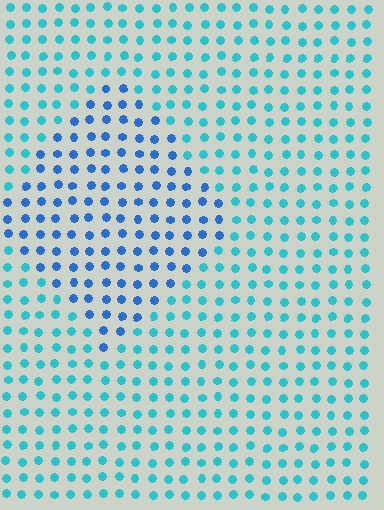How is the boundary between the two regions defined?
The boundary is defined purely by a slight shift in hue (about 33 degrees). Spacing, size, and orientation are identical on both sides.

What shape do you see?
I see a diamond.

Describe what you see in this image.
The image is filled with small cyan elements in a uniform arrangement. A diamond-shaped region is visible where the elements are tinted to a slightly different hue, forming a subtle color boundary.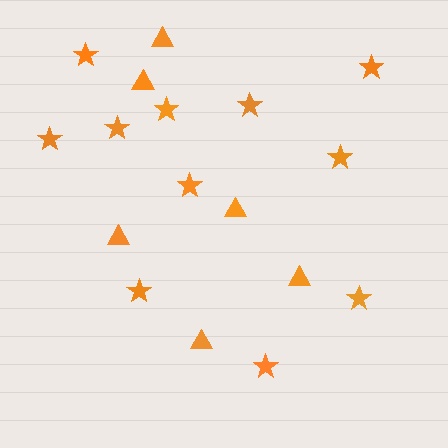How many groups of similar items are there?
There are 2 groups: one group of triangles (6) and one group of stars (11).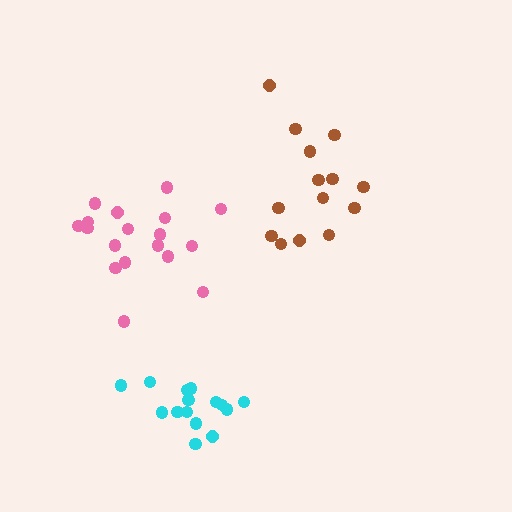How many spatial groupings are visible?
There are 3 spatial groupings.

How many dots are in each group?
Group 1: 15 dots, Group 2: 14 dots, Group 3: 18 dots (47 total).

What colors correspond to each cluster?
The clusters are colored: cyan, brown, pink.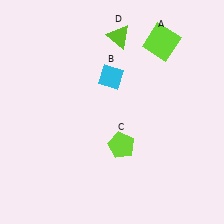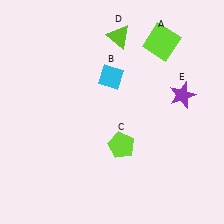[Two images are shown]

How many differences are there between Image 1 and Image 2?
There is 1 difference between the two images.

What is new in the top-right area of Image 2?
A purple star (E) was added in the top-right area of Image 2.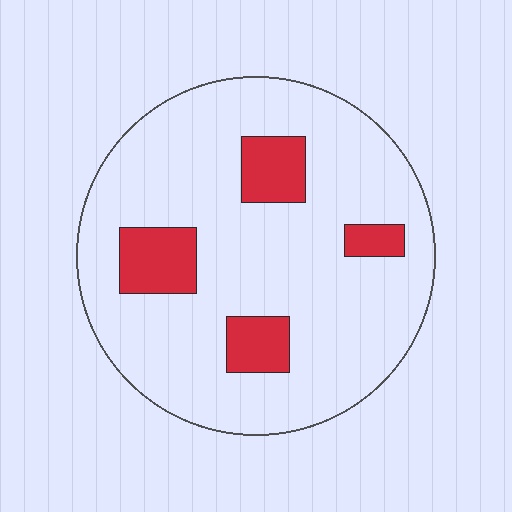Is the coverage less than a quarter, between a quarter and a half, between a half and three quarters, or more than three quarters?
Less than a quarter.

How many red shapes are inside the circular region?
4.